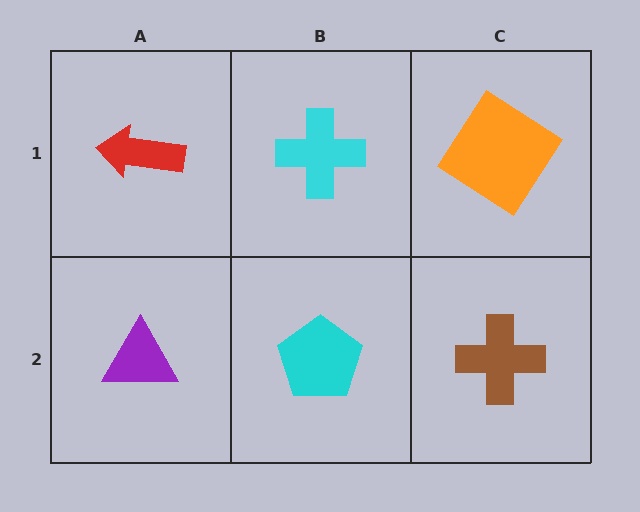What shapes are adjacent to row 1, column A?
A purple triangle (row 2, column A), a cyan cross (row 1, column B).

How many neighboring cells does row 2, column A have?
2.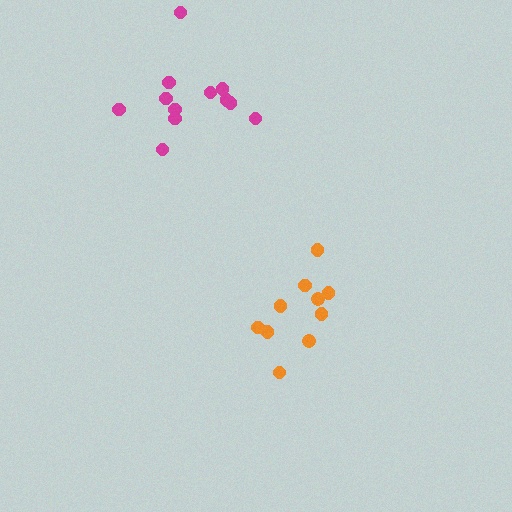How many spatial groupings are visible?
There are 2 spatial groupings.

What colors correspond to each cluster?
The clusters are colored: orange, magenta.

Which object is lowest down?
The orange cluster is bottommost.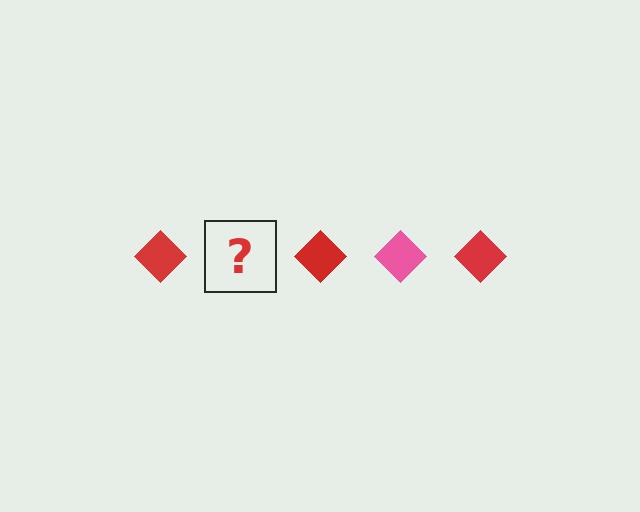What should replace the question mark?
The question mark should be replaced with a pink diamond.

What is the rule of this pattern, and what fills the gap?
The rule is that the pattern cycles through red, pink diamonds. The gap should be filled with a pink diamond.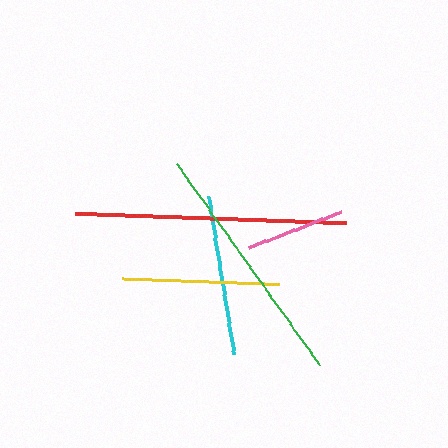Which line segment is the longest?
The red line is the longest at approximately 271 pixels.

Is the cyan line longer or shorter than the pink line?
The cyan line is longer than the pink line.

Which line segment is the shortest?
The pink line is the shortest at approximately 100 pixels.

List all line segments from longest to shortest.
From longest to shortest: red, green, cyan, yellow, pink.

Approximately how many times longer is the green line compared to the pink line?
The green line is approximately 2.5 times the length of the pink line.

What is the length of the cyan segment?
The cyan segment is approximately 160 pixels long.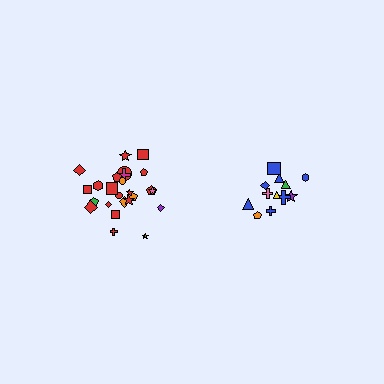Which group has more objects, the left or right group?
The left group.